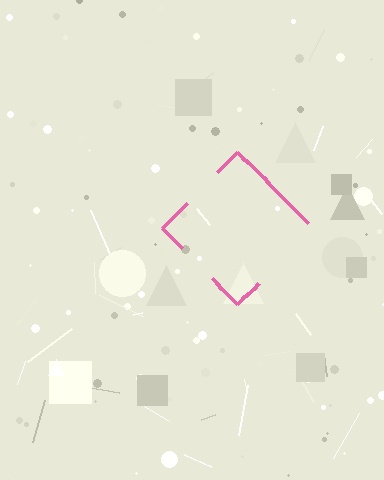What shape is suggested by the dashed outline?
The dashed outline suggests a diamond.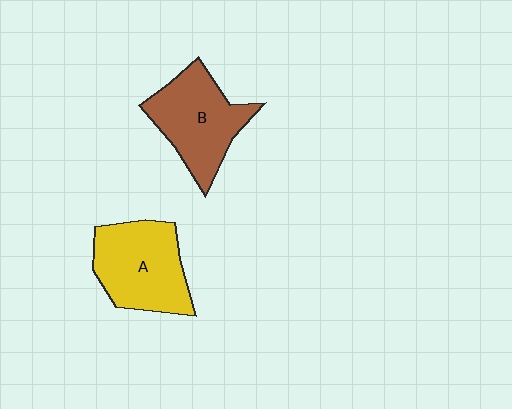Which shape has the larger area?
Shape A (yellow).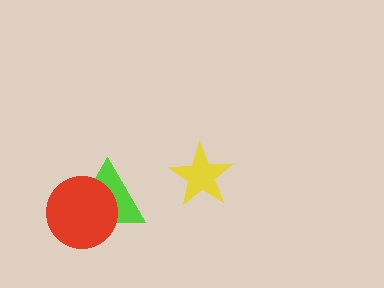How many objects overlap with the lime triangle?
1 object overlaps with the lime triangle.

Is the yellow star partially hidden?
No, no other shape covers it.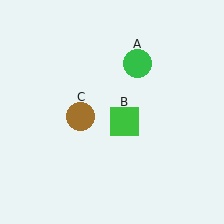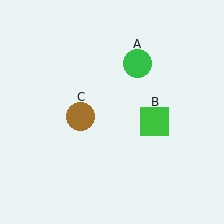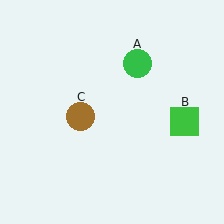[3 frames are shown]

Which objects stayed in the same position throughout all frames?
Green circle (object A) and brown circle (object C) remained stationary.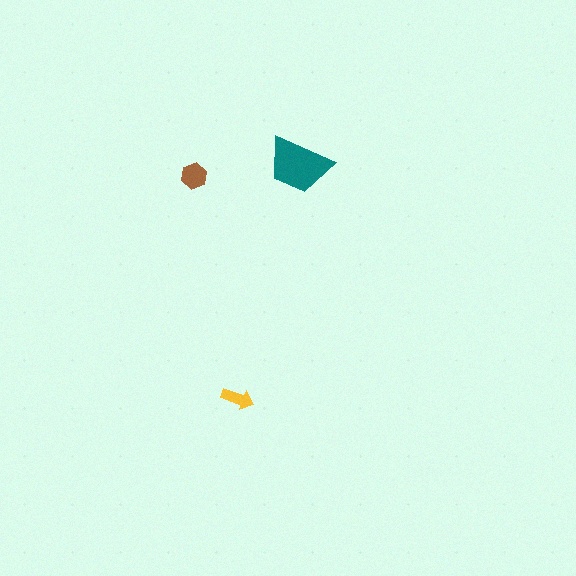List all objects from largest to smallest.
The teal trapezoid, the brown hexagon, the yellow arrow.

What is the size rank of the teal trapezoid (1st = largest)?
1st.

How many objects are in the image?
There are 3 objects in the image.